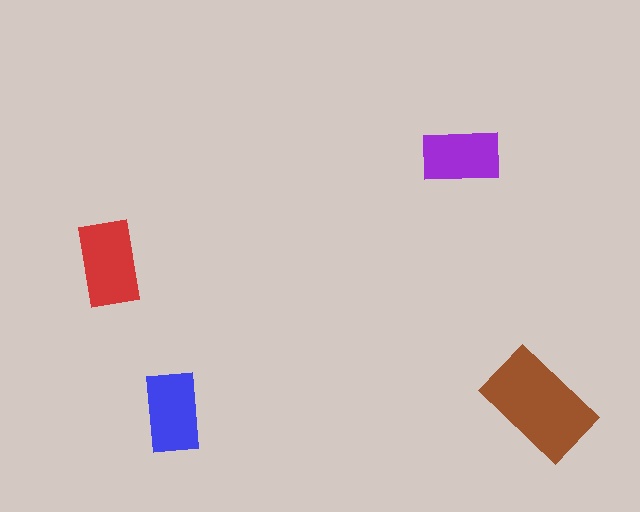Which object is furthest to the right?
The brown rectangle is rightmost.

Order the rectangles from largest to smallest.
the brown one, the red one, the blue one, the purple one.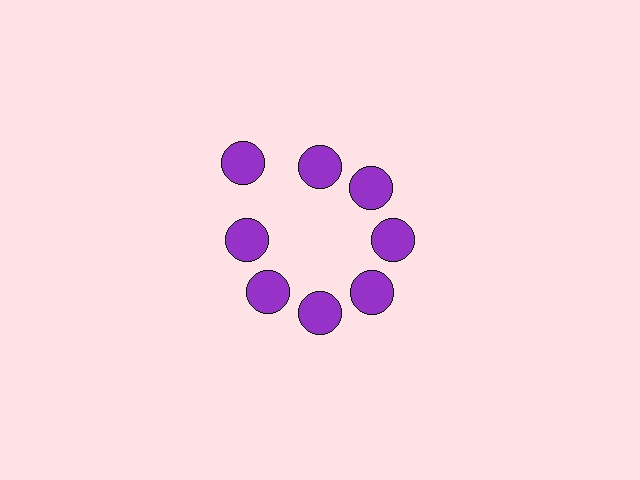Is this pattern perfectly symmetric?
No. The 8 purple circles are arranged in a ring, but one element near the 10 o'clock position is pushed outward from the center, breaking the 8-fold rotational symmetry.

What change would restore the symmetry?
The symmetry would be restored by moving it inward, back onto the ring so that all 8 circles sit at equal angles and equal distance from the center.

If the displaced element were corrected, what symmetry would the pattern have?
It would have 8-fold rotational symmetry — the pattern would map onto itself every 45 degrees.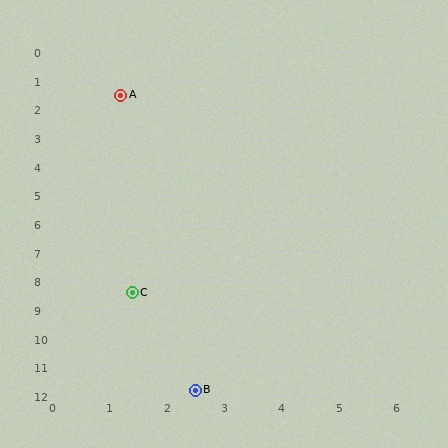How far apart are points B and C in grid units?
Points B and C are about 3.6 grid units apart.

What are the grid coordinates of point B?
Point B is at approximately (2.5, 11.8).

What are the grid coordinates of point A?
Point A is at approximately (1.2, 1.5).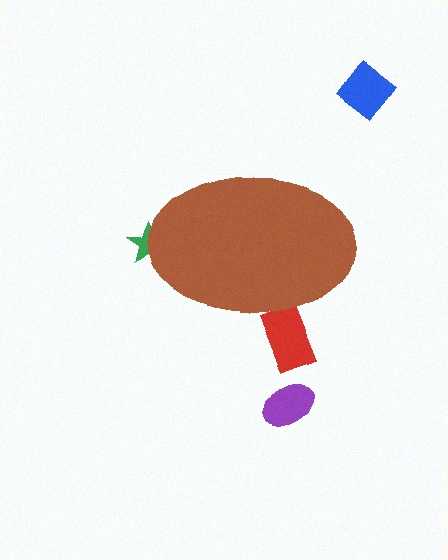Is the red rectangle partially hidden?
Yes, the red rectangle is partially hidden behind the brown ellipse.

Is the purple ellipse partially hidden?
No, the purple ellipse is fully visible.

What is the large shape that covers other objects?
A brown ellipse.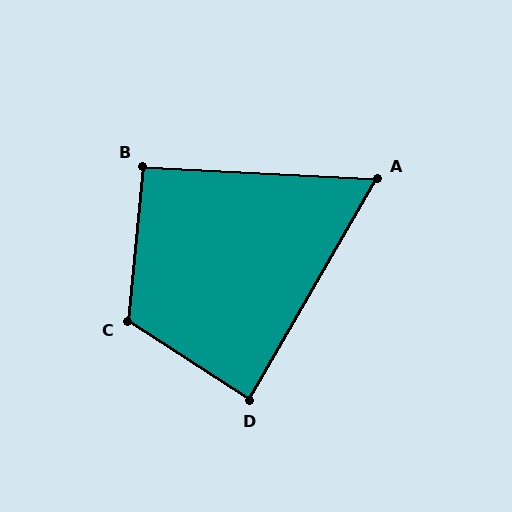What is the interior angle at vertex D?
Approximately 87 degrees (approximately right).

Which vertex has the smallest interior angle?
A, at approximately 63 degrees.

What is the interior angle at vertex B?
Approximately 93 degrees (approximately right).